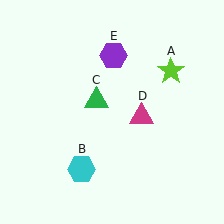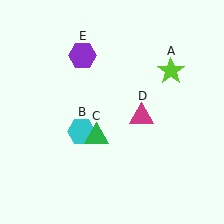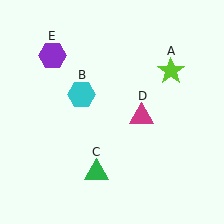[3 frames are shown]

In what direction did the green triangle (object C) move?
The green triangle (object C) moved down.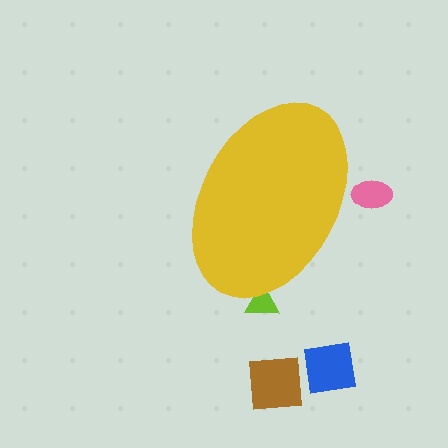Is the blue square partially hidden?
No, the blue square is fully visible.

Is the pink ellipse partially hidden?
Yes, the pink ellipse is partially hidden behind the yellow ellipse.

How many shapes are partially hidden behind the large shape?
2 shapes are partially hidden.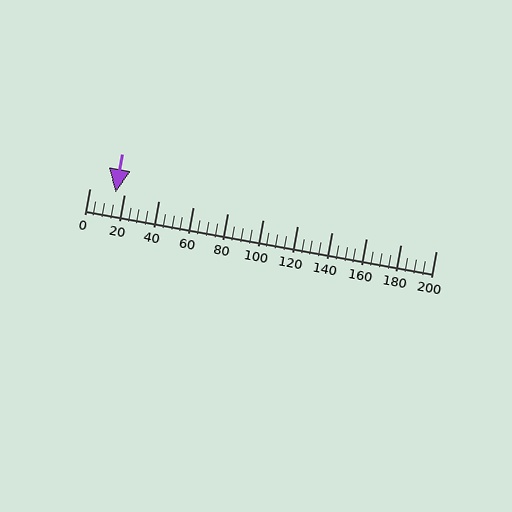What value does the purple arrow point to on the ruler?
The purple arrow points to approximately 15.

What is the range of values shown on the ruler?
The ruler shows values from 0 to 200.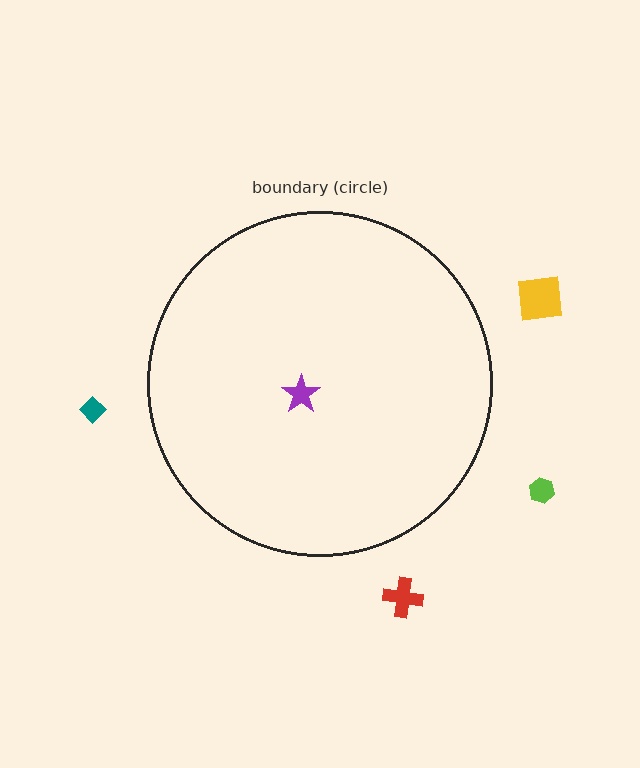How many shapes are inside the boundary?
1 inside, 4 outside.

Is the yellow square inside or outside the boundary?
Outside.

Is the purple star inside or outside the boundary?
Inside.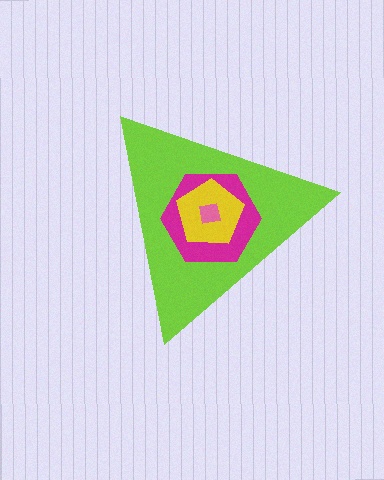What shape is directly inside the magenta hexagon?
The yellow pentagon.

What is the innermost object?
The pink square.